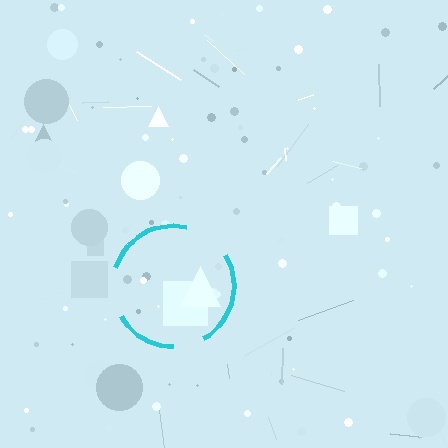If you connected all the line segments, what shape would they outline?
They would outline a circle.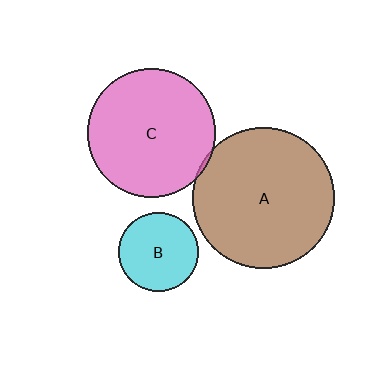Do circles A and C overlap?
Yes.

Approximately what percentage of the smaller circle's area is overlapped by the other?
Approximately 5%.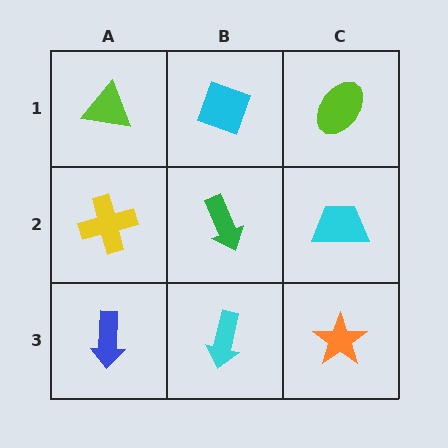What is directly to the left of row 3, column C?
A cyan arrow.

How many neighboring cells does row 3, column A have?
2.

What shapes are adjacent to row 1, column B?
A green arrow (row 2, column B), a lime triangle (row 1, column A), a lime ellipse (row 1, column C).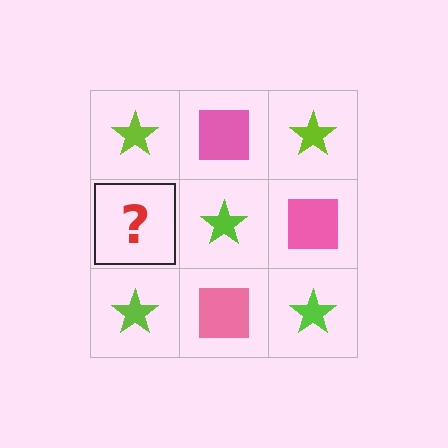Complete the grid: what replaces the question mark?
The question mark should be replaced with a pink square.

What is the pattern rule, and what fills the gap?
The rule is that it alternates lime star and pink square in a checkerboard pattern. The gap should be filled with a pink square.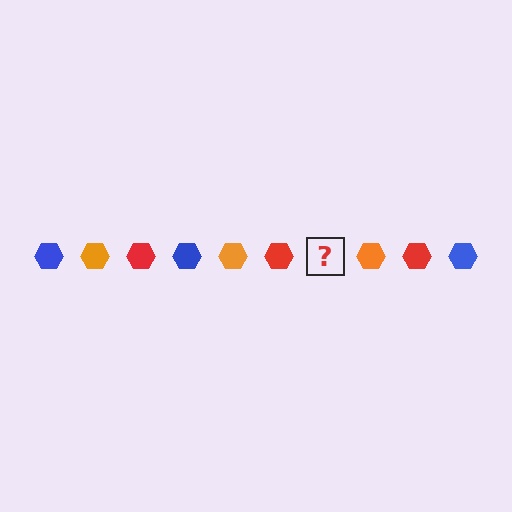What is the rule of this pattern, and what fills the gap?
The rule is that the pattern cycles through blue, orange, red hexagons. The gap should be filled with a blue hexagon.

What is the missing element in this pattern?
The missing element is a blue hexagon.